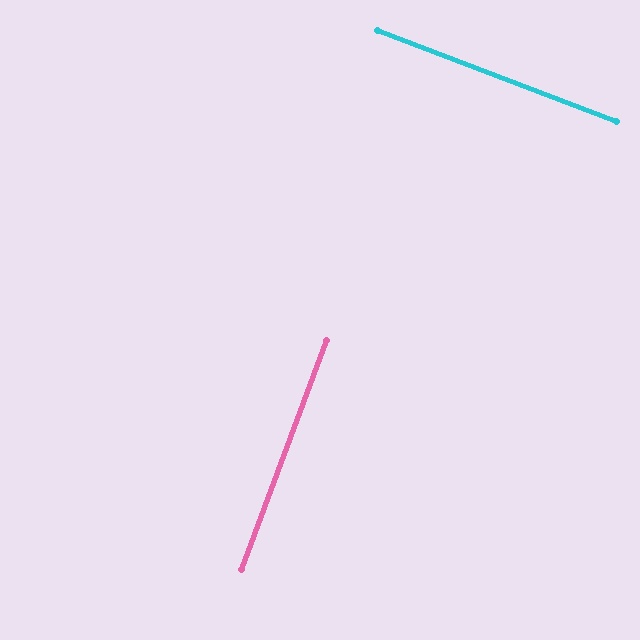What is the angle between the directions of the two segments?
Approximately 89 degrees.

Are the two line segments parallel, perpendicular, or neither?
Perpendicular — they meet at approximately 89°.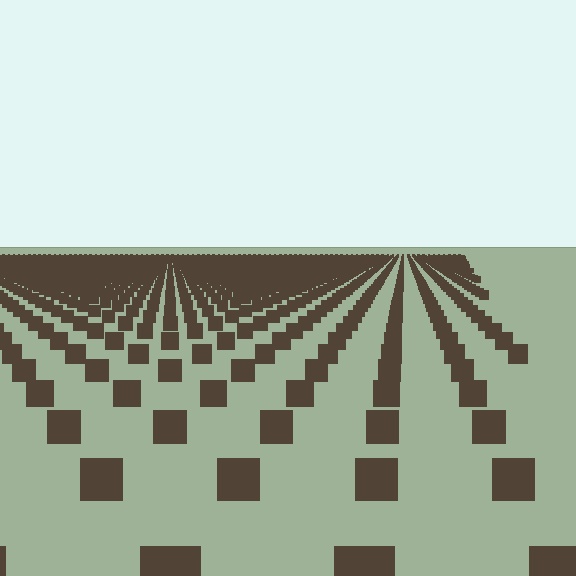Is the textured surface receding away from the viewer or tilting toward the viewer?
The surface is receding away from the viewer. Texture elements get smaller and denser toward the top.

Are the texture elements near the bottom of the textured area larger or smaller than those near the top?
Larger. Near the bottom, elements are closer to the viewer and appear at a bigger on-screen size.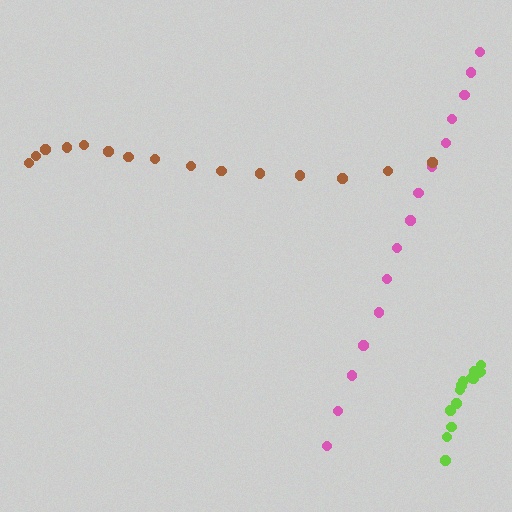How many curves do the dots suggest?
There are 3 distinct paths.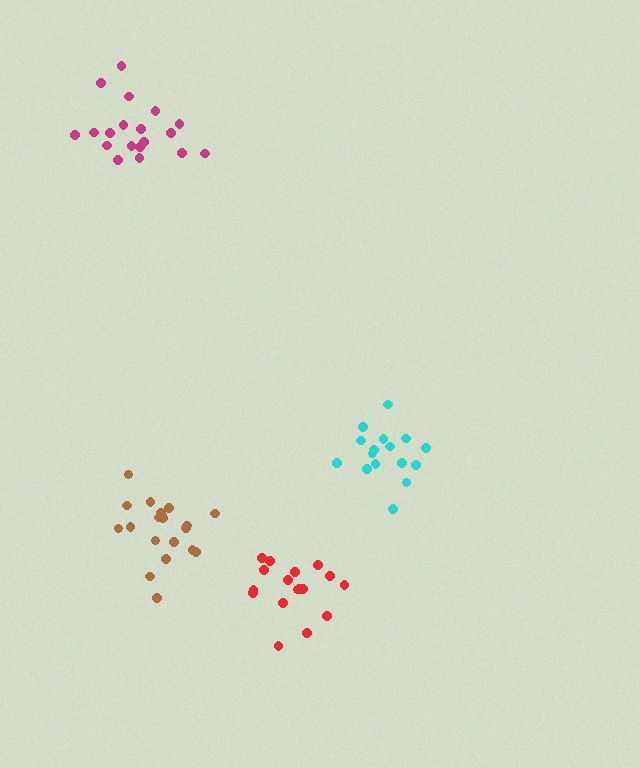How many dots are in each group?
Group 1: 20 dots, Group 2: 16 dots, Group 3: 19 dots, Group 4: 17 dots (72 total).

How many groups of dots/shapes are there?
There are 4 groups.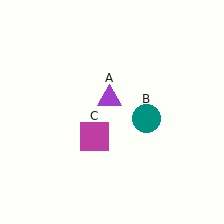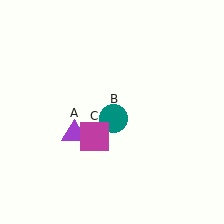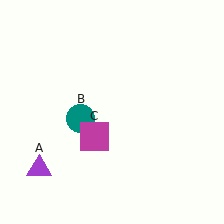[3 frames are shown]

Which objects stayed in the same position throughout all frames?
Magenta square (object C) remained stationary.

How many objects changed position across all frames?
2 objects changed position: purple triangle (object A), teal circle (object B).